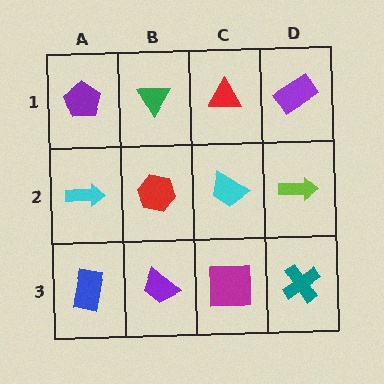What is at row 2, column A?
A cyan arrow.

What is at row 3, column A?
A blue rectangle.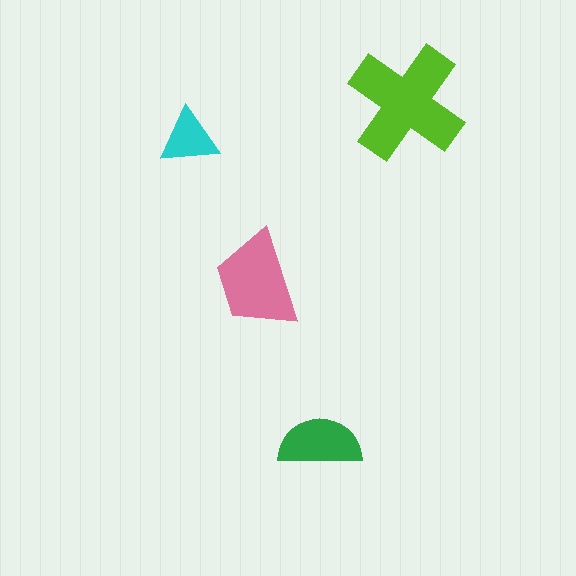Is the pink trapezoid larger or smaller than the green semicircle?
Larger.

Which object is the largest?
The lime cross.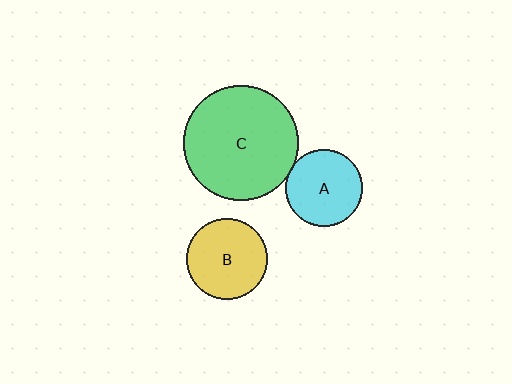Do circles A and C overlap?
Yes.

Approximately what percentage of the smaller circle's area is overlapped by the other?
Approximately 5%.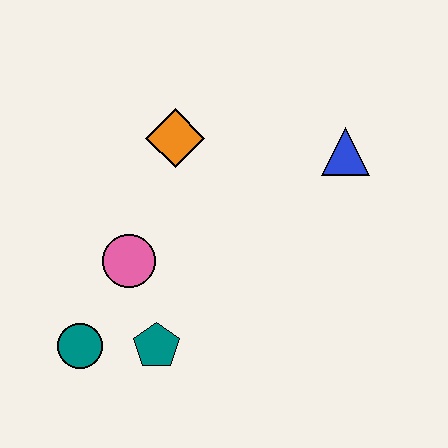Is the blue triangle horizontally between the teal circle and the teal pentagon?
No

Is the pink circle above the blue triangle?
No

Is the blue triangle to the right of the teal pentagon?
Yes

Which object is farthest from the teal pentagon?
The blue triangle is farthest from the teal pentagon.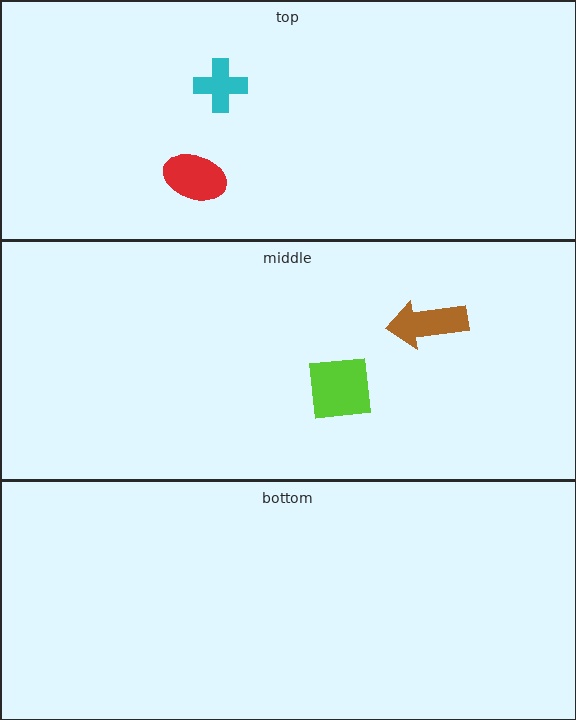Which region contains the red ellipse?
The top region.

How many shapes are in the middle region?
2.